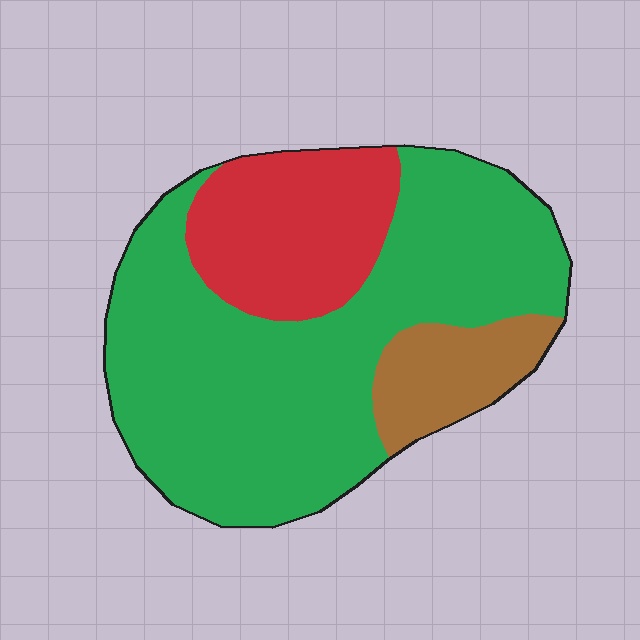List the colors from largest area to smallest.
From largest to smallest: green, red, brown.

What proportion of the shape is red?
Red takes up about one fifth (1/5) of the shape.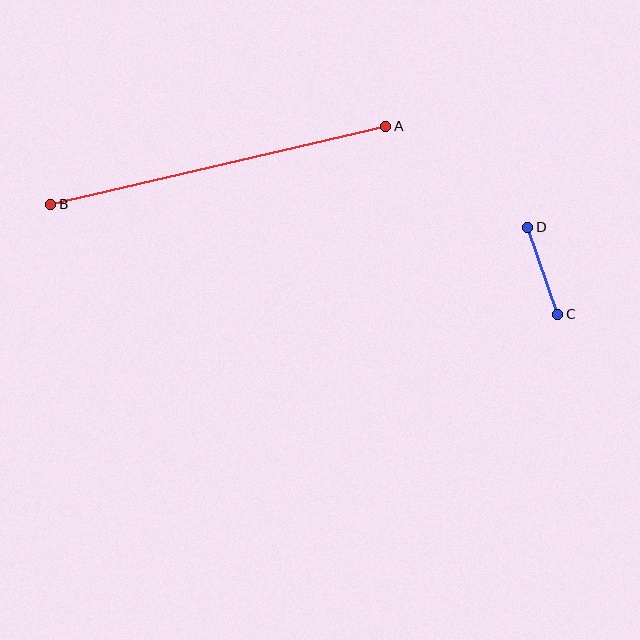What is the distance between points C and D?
The distance is approximately 92 pixels.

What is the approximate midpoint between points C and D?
The midpoint is at approximately (543, 271) pixels.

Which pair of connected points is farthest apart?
Points A and B are farthest apart.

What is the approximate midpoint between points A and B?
The midpoint is at approximately (218, 165) pixels.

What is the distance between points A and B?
The distance is approximately 344 pixels.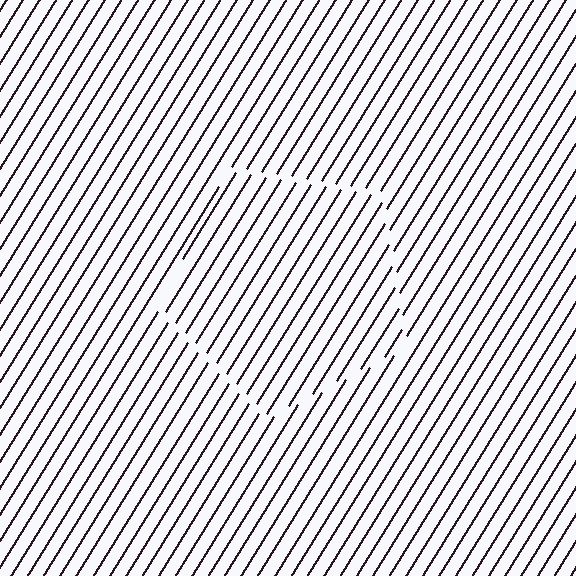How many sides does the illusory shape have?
5 sides — the line-ends trace a pentagon.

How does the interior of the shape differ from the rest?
The interior of the shape contains the same grating, shifted by half a period — the contour is defined by the phase discontinuity where line-ends from the inner and outer gratings abut.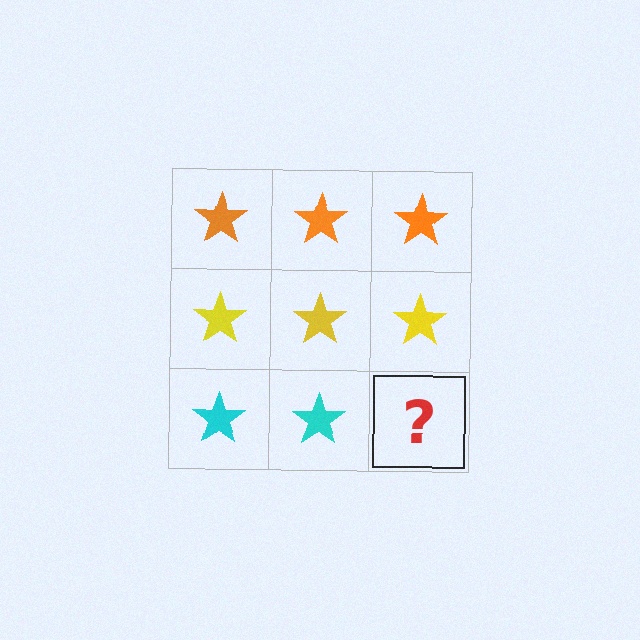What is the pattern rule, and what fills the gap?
The rule is that each row has a consistent color. The gap should be filled with a cyan star.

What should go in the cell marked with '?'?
The missing cell should contain a cyan star.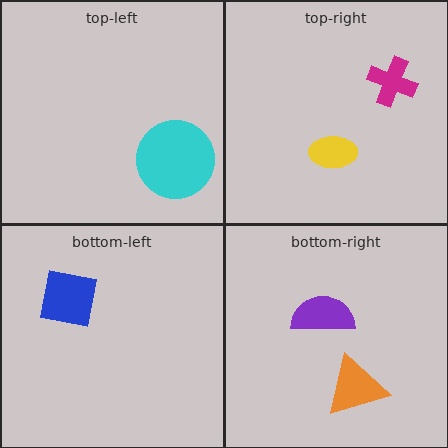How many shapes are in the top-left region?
1.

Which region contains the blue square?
The bottom-left region.